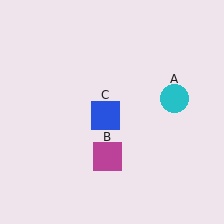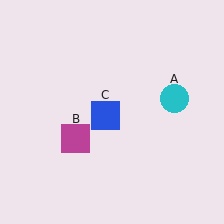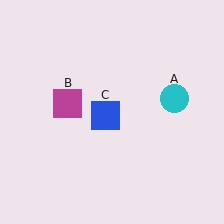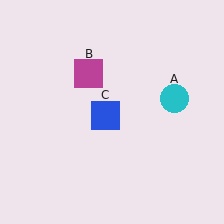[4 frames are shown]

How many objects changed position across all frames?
1 object changed position: magenta square (object B).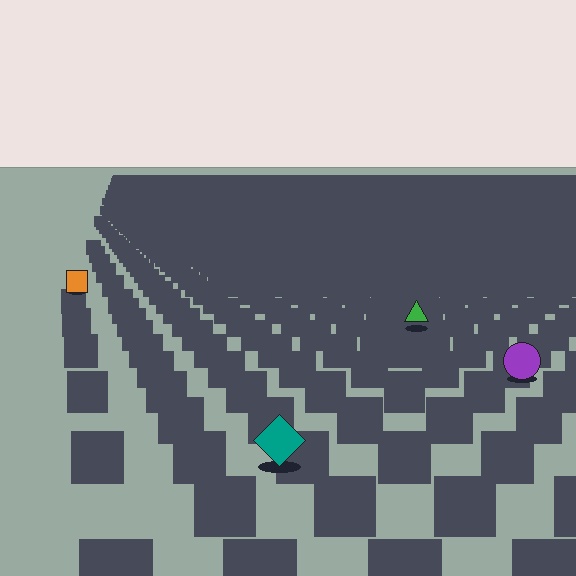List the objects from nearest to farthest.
From nearest to farthest: the teal diamond, the purple circle, the green triangle, the orange square.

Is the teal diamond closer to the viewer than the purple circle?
Yes. The teal diamond is closer — you can tell from the texture gradient: the ground texture is coarser near it.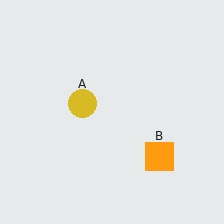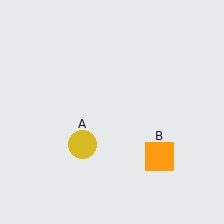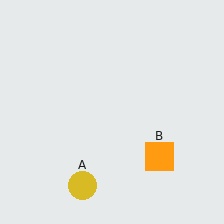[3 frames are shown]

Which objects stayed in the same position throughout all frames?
Orange square (object B) remained stationary.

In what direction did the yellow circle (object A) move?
The yellow circle (object A) moved down.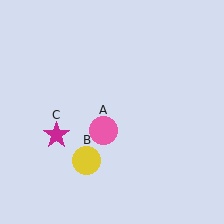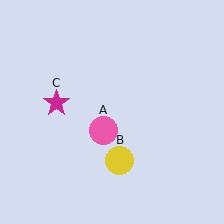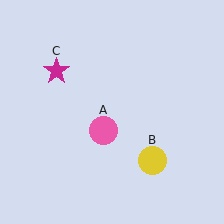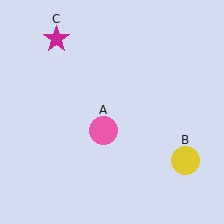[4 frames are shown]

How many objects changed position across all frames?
2 objects changed position: yellow circle (object B), magenta star (object C).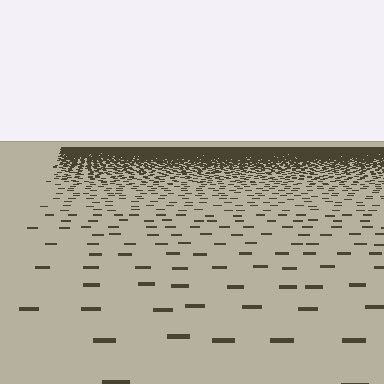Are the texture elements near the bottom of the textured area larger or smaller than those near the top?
Larger. Near the bottom, elements are closer to the viewer and appear at a bigger on-screen size.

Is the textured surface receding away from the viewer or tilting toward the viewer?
The surface is receding away from the viewer. Texture elements get smaller and denser toward the top.